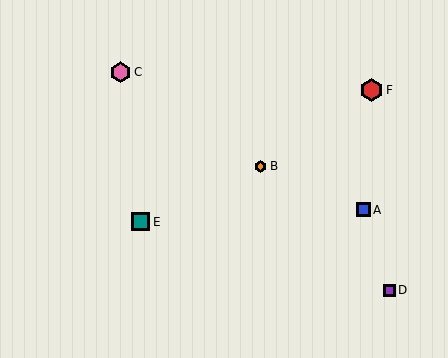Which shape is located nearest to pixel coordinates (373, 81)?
The red hexagon (labeled F) at (372, 90) is nearest to that location.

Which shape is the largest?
The red hexagon (labeled F) is the largest.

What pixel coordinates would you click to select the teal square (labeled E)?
Click at (141, 222) to select the teal square E.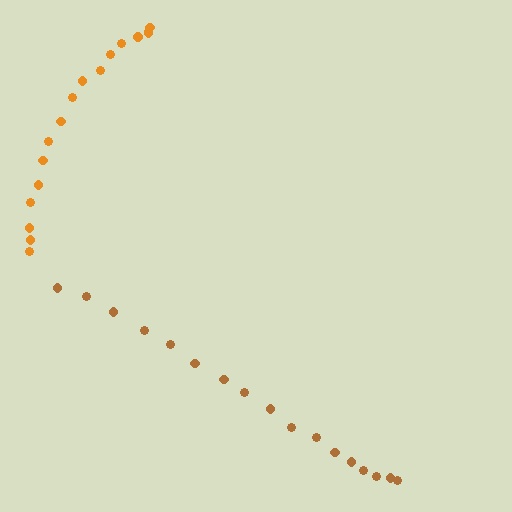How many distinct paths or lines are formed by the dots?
There are 2 distinct paths.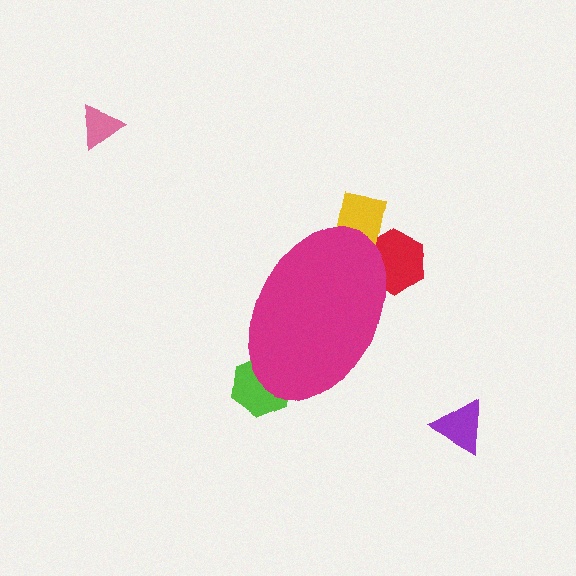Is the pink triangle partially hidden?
No, the pink triangle is fully visible.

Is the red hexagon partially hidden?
Yes, the red hexagon is partially hidden behind the magenta ellipse.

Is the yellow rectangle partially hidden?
Yes, the yellow rectangle is partially hidden behind the magenta ellipse.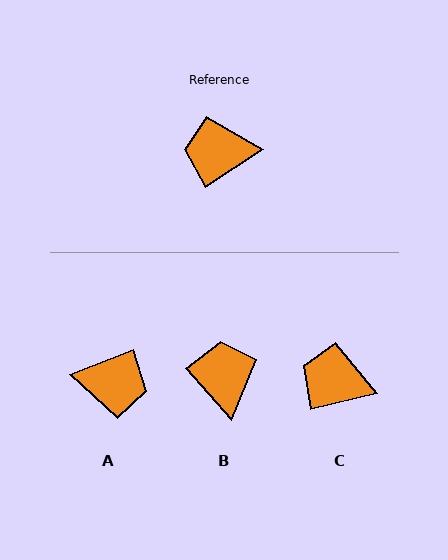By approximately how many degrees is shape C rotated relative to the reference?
Approximately 21 degrees clockwise.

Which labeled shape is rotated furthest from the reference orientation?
A, about 168 degrees away.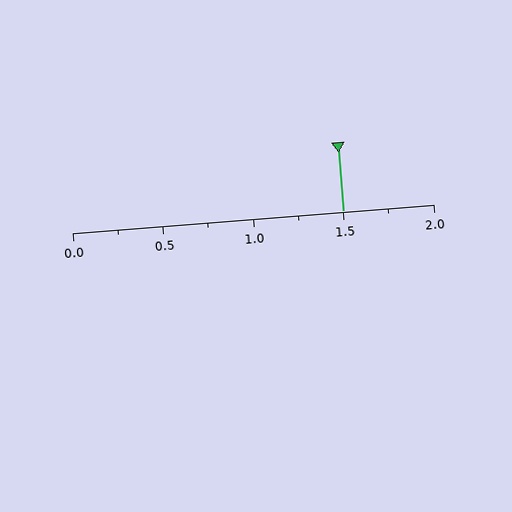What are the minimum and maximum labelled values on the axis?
The axis runs from 0.0 to 2.0.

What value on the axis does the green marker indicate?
The marker indicates approximately 1.5.